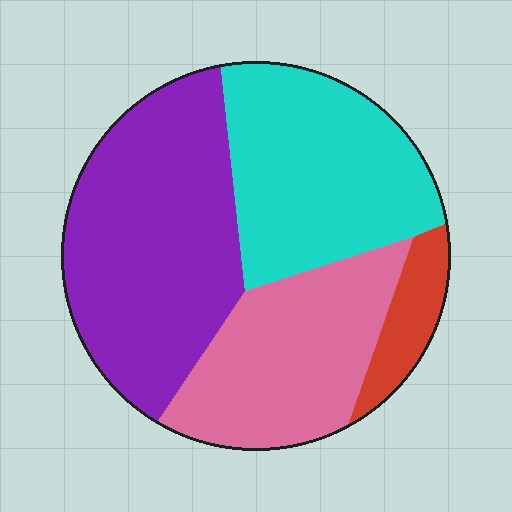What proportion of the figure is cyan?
Cyan covers 30% of the figure.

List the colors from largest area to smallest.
From largest to smallest: purple, cyan, pink, red.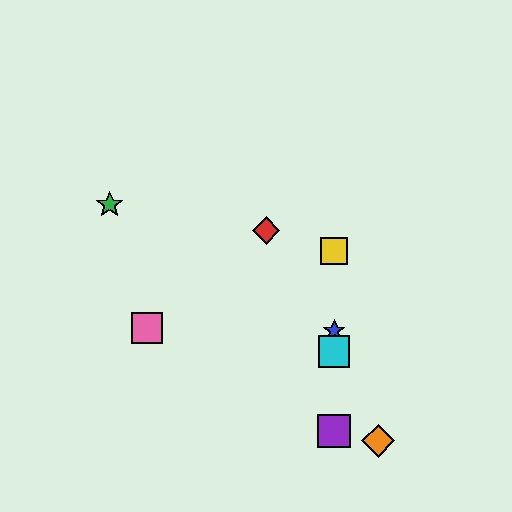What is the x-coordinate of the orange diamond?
The orange diamond is at x≈378.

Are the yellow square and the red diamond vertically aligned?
No, the yellow square is at x≈334 and the red diamond is at x≈266.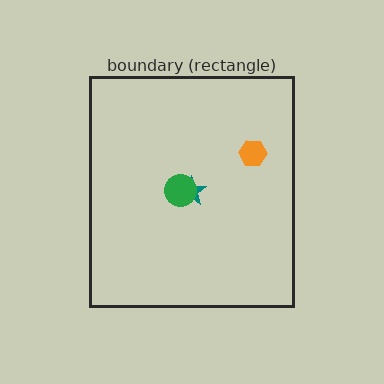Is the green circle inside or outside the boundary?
Inside.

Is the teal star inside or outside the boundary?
Inside.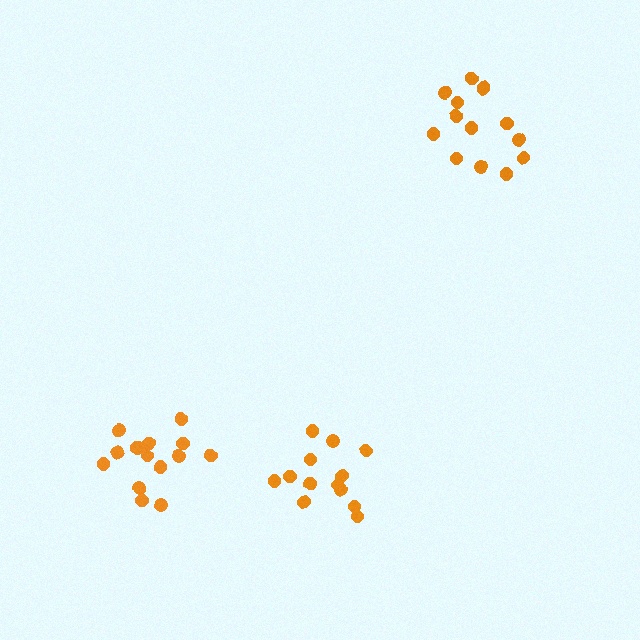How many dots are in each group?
Group 1: 14 dots, Group 2: 15 dots, Group 3: 13 dots (42 total).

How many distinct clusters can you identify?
There are 3 distinct clusters.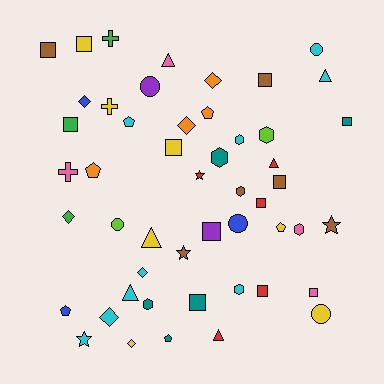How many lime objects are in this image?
There are 2 lime objects.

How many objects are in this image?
There are 50 objects.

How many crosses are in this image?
There are 3 crosses.